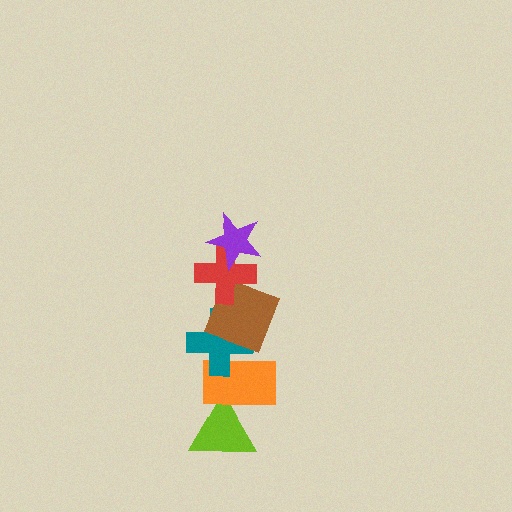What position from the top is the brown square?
The brown square is 3rd from the top.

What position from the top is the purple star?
The purple star is 1st from the top.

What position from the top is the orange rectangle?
The orange rectangle is 5th from the top.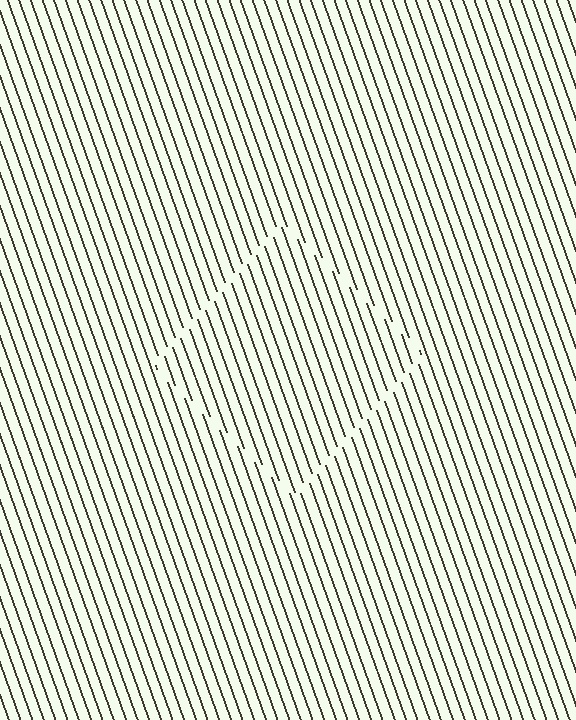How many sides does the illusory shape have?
4 sides — the line-ends trace a square.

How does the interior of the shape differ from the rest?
The interior of the shape contains the same grating, shifted by half a period — the contour is defined by the phase discontinuity where line-ends from the inner and outer gratings abut.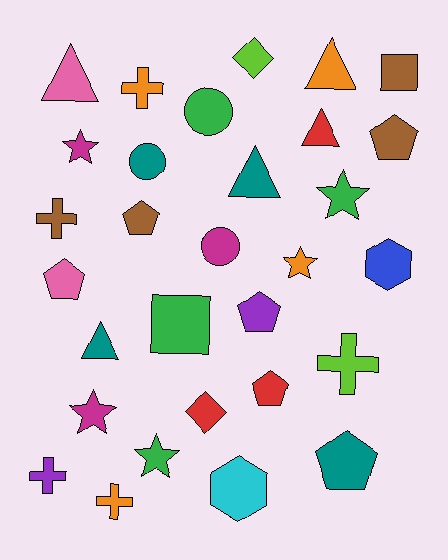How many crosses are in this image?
There are 5 crosses.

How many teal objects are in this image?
There are 4 teal objects.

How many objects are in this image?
There are 30 objects.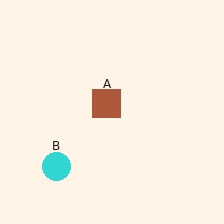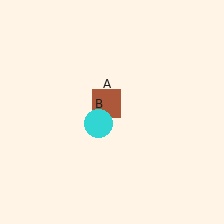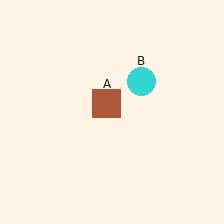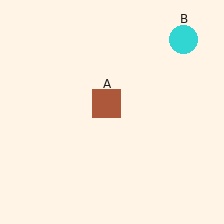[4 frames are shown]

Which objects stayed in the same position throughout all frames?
Brown square (object A) remained stationary.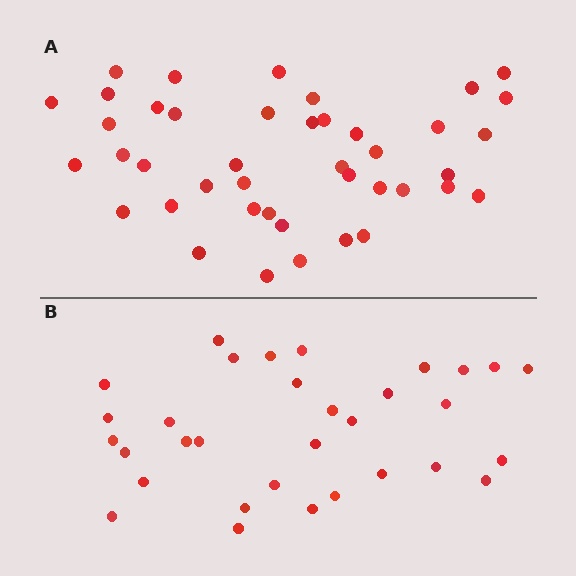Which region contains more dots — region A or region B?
Region A (the top region) has more dots.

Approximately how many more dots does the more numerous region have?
Region A has roughly 10 or so more dots than region B.